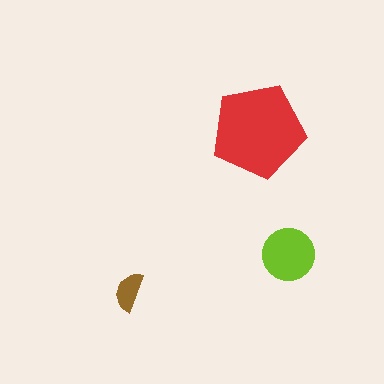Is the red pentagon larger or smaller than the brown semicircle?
Larger.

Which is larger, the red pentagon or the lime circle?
The red pentagon.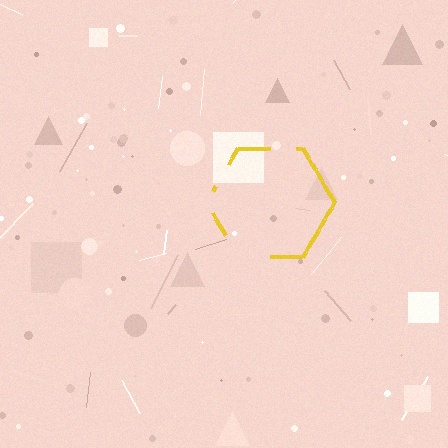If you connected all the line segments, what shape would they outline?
They would outline a hexagon.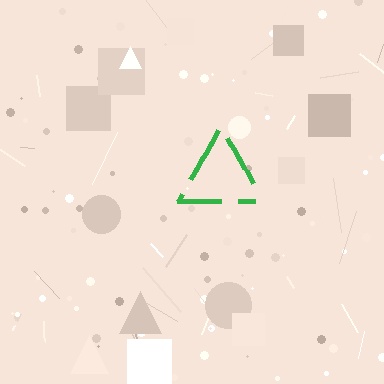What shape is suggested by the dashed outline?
The dashed outline suggests a triangle.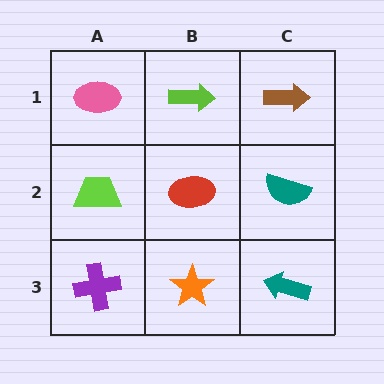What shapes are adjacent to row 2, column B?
A lime arrow (row 1, column B), an orange star (row 3, column B), a lime trapezoid (row 2, column A), a teal semicircle (row 2, column C).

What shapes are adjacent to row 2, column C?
A brown arrow (row 1, column C), a teal arrow (row 3, column C), a red ellipse (row 2, column B).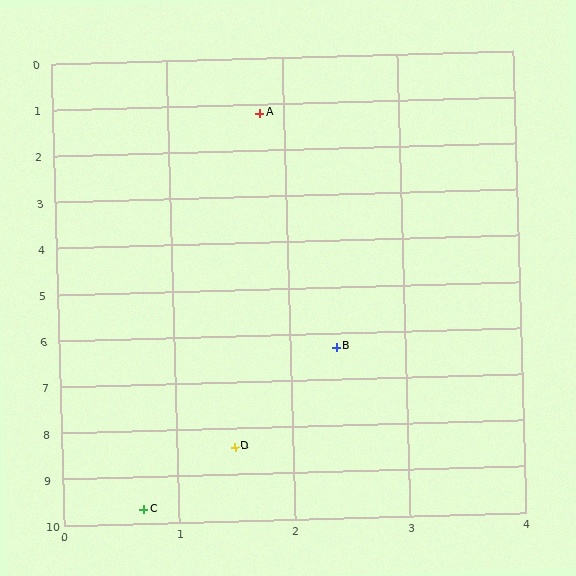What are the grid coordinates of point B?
Point B is at approximately (2.4, 6.3).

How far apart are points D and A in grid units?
Points D and A are about 7.2 grid units apart.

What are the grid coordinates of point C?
Point C is at approximately (0.7, 9.7).